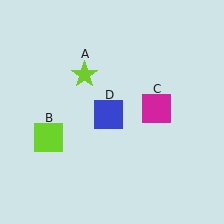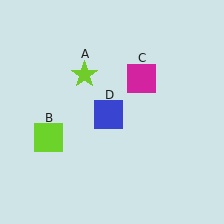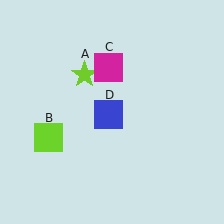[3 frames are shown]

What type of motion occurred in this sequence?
The magenta square (object C) rotated counterclockwise around the center of the scene.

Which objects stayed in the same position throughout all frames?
Lime star (object A) and lime square (object B) and blue square (object D) remained stationary.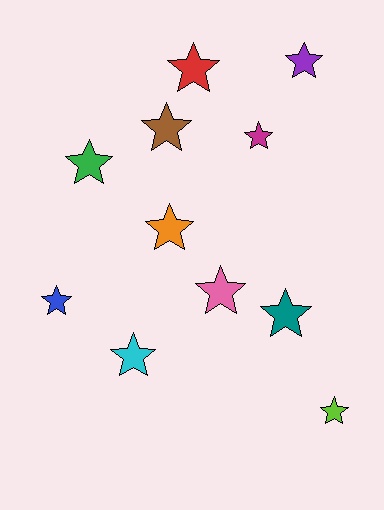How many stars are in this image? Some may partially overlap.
There are 11 stars.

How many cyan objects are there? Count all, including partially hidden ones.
There is 1 cyan object.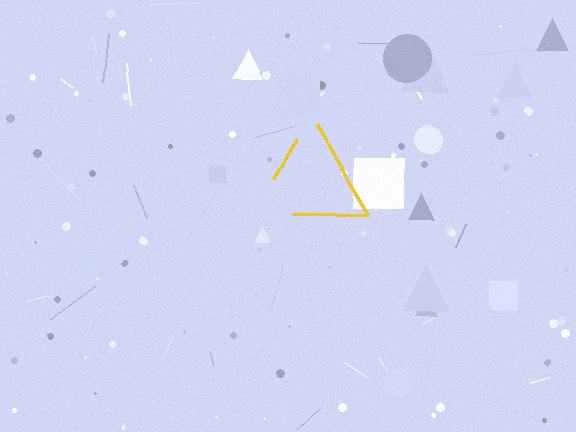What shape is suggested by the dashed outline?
The dashed outline suggests a triangle.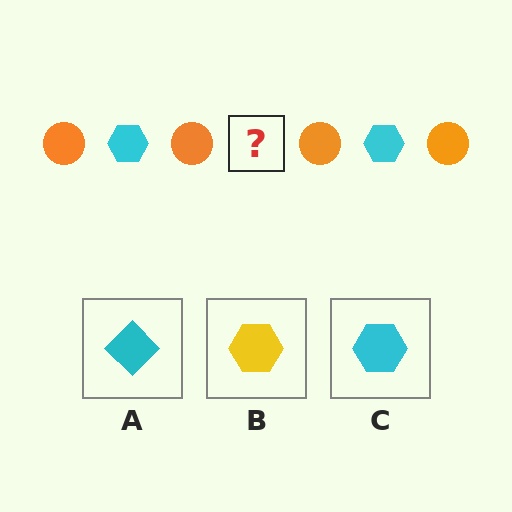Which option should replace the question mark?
Option C.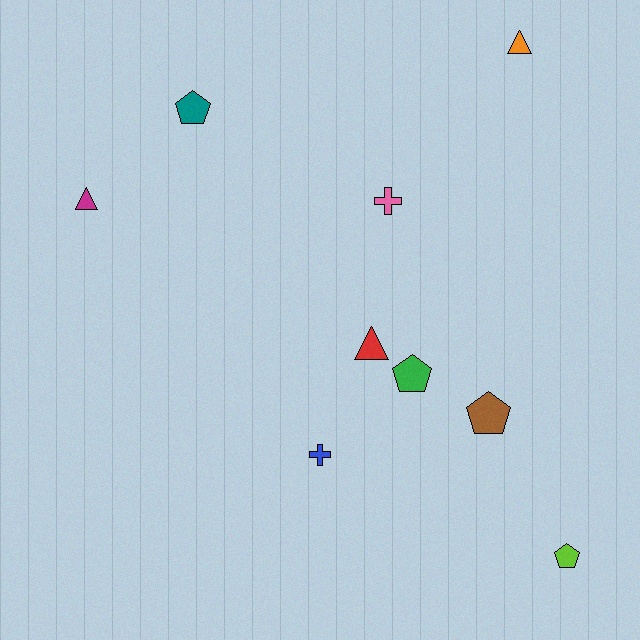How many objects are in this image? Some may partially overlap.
There are 9 objects.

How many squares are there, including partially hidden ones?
There are no squares.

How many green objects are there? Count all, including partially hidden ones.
There is 1 green object.